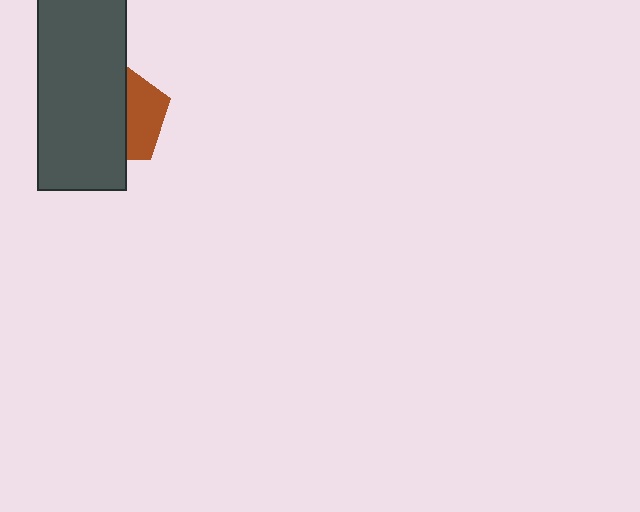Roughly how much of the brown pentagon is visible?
A small part of it is visible (roughly 38%).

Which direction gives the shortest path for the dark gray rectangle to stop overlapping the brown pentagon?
Moving left gives the shortest separation.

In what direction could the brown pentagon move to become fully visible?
The brown pentagon could move right. That would shift it out from behind the dark gray rectangle entirely.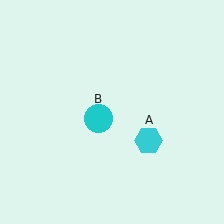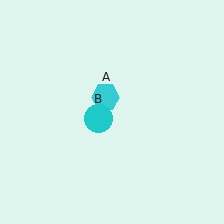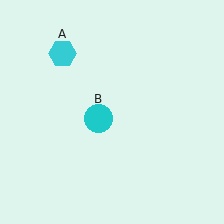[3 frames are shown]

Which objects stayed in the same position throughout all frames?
Cyan circle (object B) remained stationary.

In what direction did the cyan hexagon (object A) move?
The cyan hexagon (object A) moved up and to the left.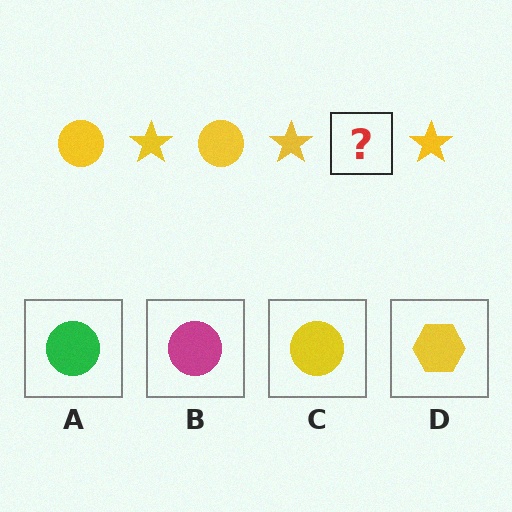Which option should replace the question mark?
Option C.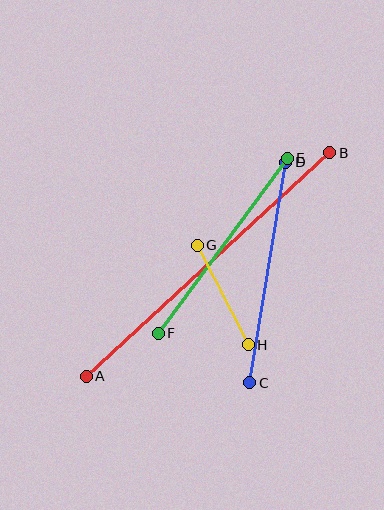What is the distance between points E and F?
The distance is approximately 218 pixels.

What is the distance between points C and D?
The distance is approximately 224 pixels.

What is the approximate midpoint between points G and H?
The midpoint is at approximately (223, 295) pixels.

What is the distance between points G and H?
The distance is approximately 112 pixels.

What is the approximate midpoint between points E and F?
The midpoint is at approximately (223, 246) pixels.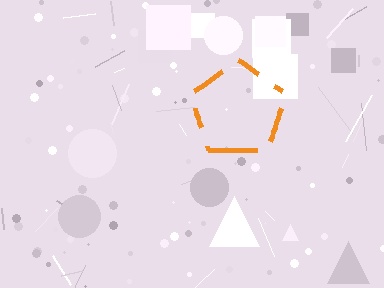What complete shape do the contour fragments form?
The contour fragments form a pentagon.